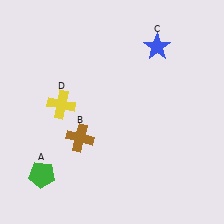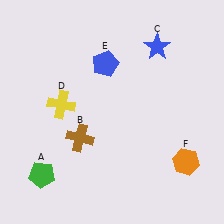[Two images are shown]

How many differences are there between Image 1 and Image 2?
There are 2 differences between the two images.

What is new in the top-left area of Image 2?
A blue pentagon (E) was added in the top-left area of Image 2.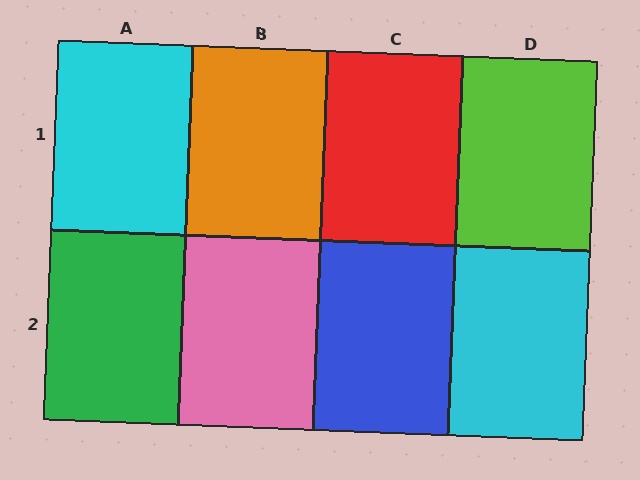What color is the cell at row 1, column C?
Red.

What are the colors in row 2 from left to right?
Green, pink, blue, cyan.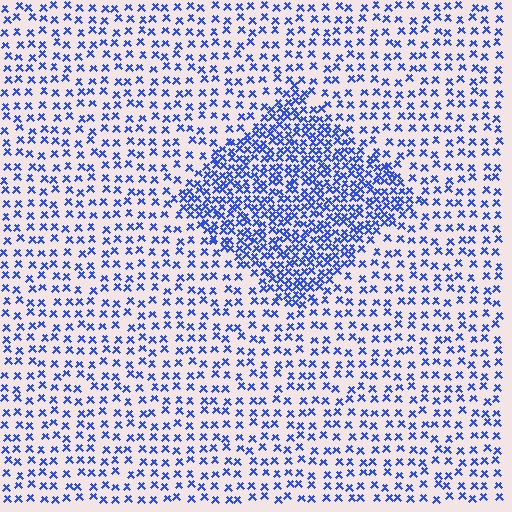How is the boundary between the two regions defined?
The boundary is defined by a change in element density (approximately 2.3x ratio). All elements are the same color, size, and shape.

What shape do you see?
I see a diamond.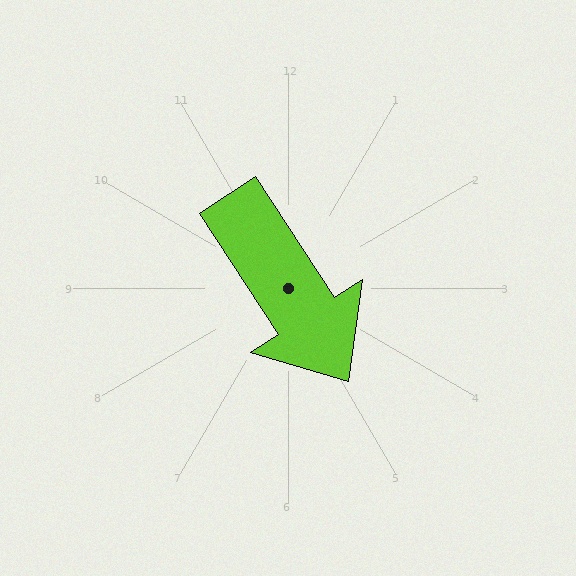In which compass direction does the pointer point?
Southeast.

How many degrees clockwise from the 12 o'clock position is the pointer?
Approximately 147 degrees.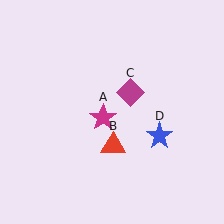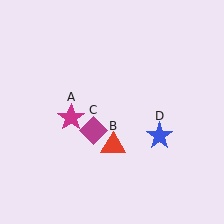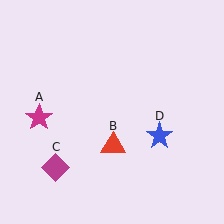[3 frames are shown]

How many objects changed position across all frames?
2 objects changed position: magenta star (object A), magenta diamond (object C).